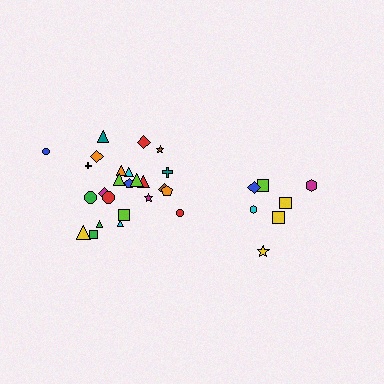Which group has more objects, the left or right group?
The left group.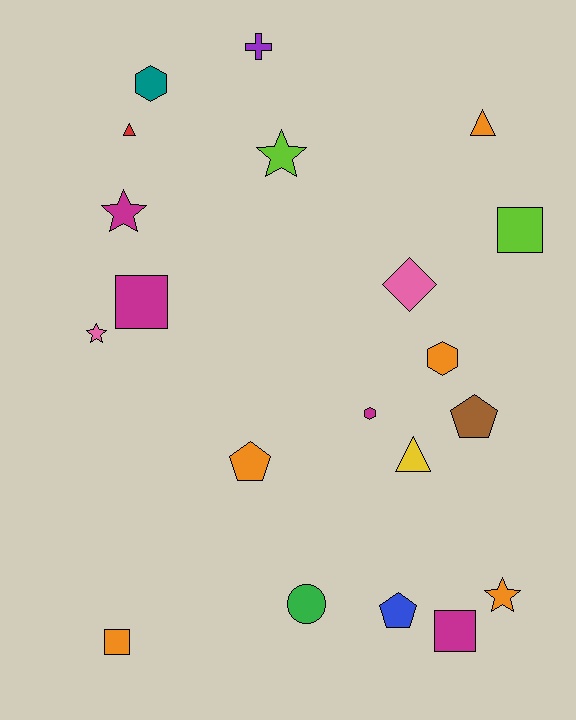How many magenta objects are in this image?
There are 4 magenta objects.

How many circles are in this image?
There is 1 circle.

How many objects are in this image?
There are 20 objects.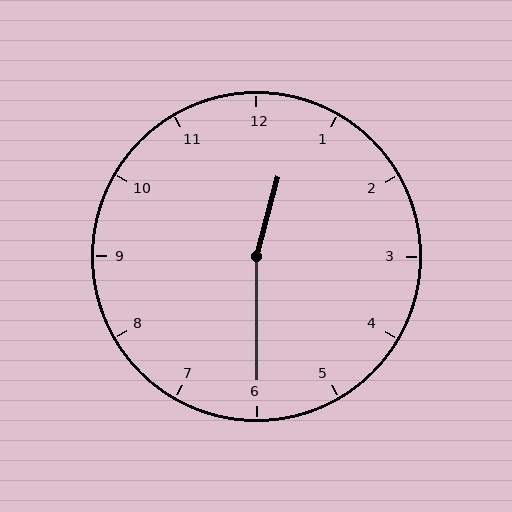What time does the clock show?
12:30.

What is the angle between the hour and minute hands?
Approximately 165 degrees.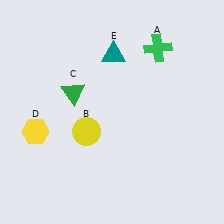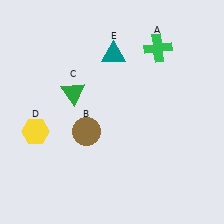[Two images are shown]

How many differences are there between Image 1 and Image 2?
There is 1 difference between the two images.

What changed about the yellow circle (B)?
In Image 1, B is yellow. In Image 2, it changed to brown.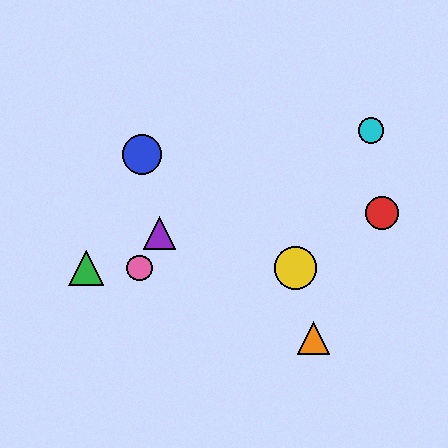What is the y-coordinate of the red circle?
The red circle is at y≈213.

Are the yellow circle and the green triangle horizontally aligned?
Yes, both are at y≈268.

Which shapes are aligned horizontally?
The green triangle, the yellow circle, the pink circle are aligned horizontally.